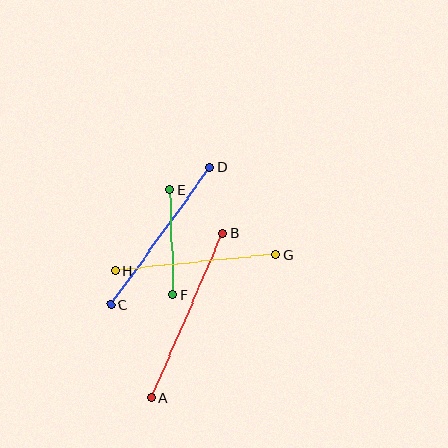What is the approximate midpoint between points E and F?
The midpoint is at approximately (171, 242) pixels.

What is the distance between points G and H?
The distance is approximately 161 pixels.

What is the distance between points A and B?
The distance is approximately 180 pixels.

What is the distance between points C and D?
The distance is approximately 169 pixels.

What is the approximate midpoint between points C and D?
The midpoint is at approximately (160, 236) pixels.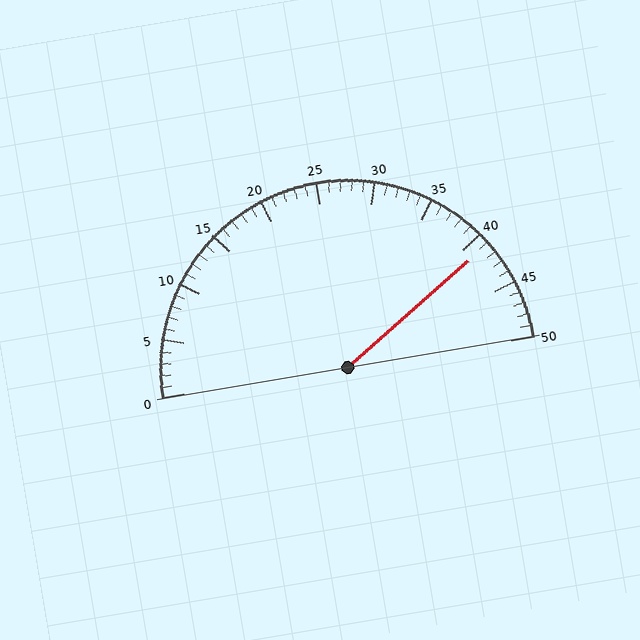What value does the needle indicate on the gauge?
The needle indicates approximately 41.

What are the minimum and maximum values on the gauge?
The gauge ranges from 0 to 50.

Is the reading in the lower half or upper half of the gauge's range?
The reading is in the upper half of the range (0 to 50).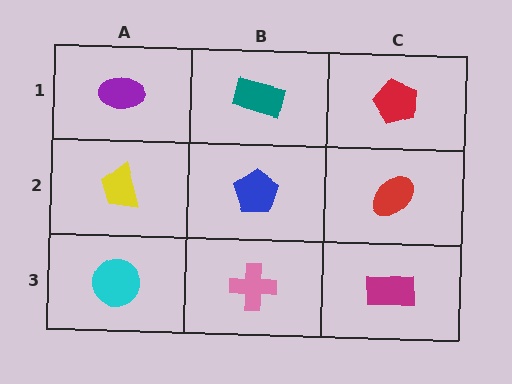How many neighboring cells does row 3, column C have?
2.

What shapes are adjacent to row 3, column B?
A blue pentagon (row 2, column B), a cyan circle (row 3, column A), a magenta rectangle (row 3, column C).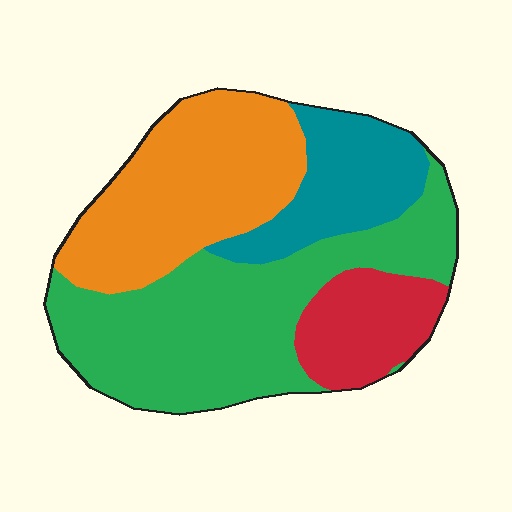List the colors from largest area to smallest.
From largest to smallest: green, orange, teal, red.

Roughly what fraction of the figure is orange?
Orange takes up between a sixth and a third of the figure.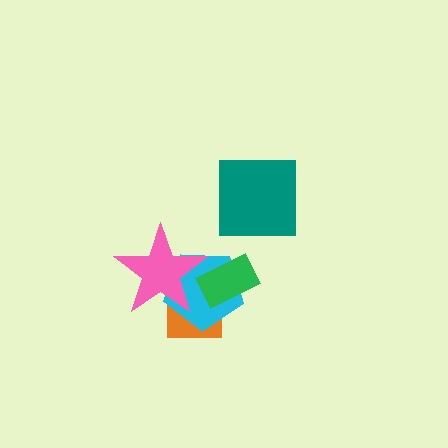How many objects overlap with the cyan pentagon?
3 objects overlap with the cyan pentagon.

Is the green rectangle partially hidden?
Yes, it is partially covered by another shape.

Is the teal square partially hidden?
No, no other shape covers it.